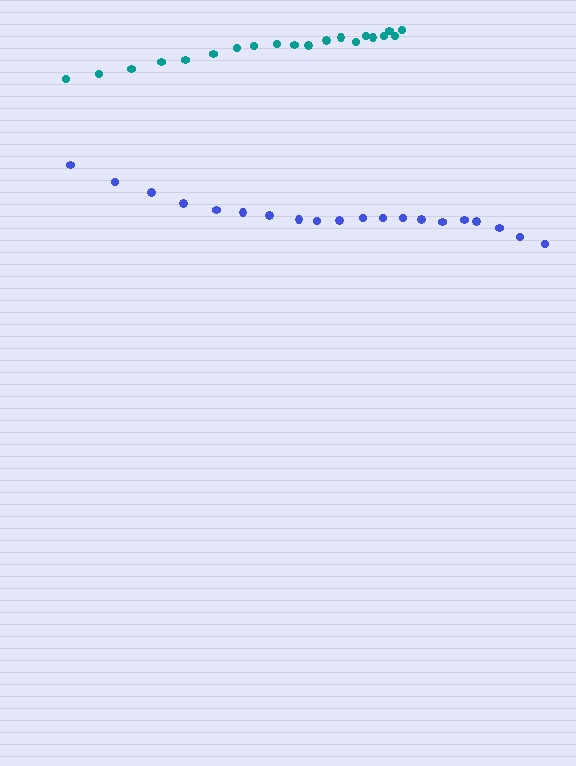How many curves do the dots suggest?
There are 2 distinct paths.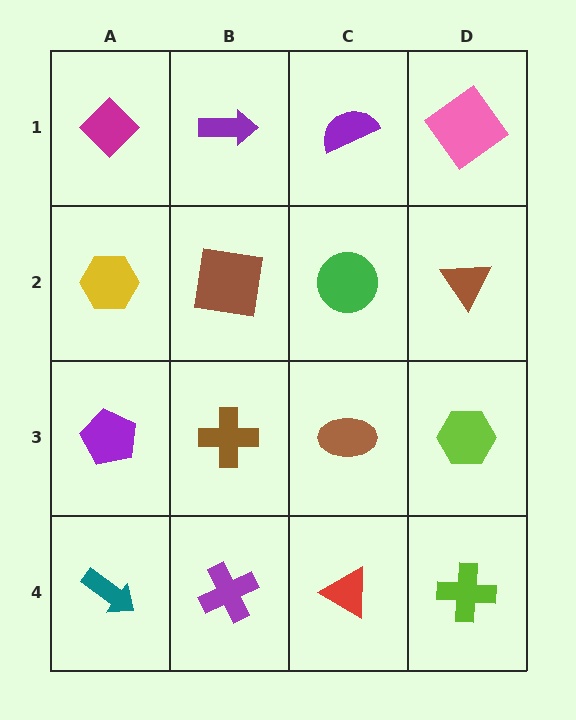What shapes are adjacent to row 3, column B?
A brown square (row 2, column B), a purple cross (row 4, column B), a purple pentagon (row 3, column A), a brown ellipse (row 3, column C).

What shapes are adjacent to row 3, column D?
A brown triangle (row 2, column D), a lime cross (row 4, column D), a brown ellipse (row 3, column C).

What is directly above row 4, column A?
A purple pentagon.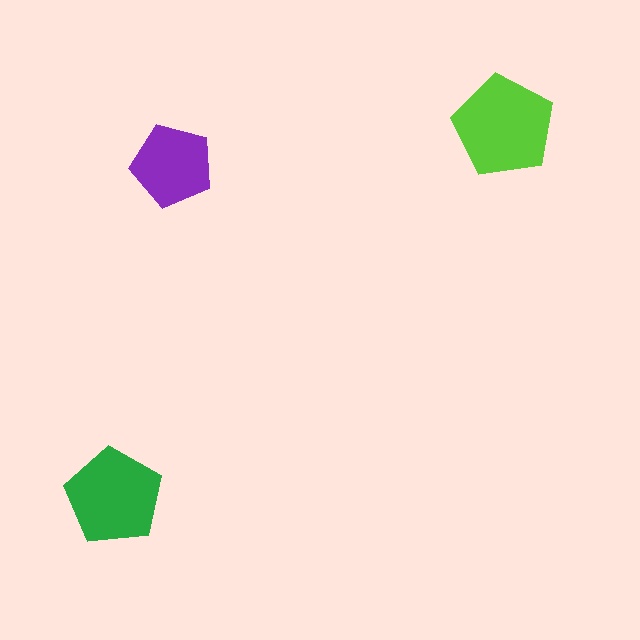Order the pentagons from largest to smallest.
the lime one, the green one, the purple one.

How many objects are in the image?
There are 3 objects in the image.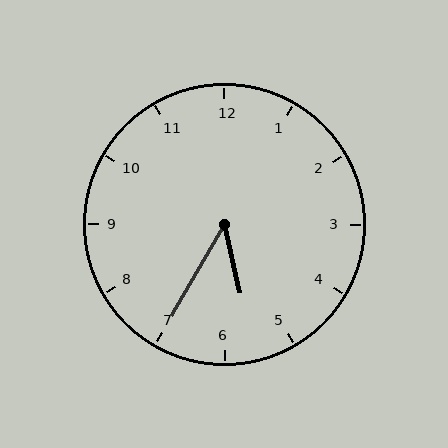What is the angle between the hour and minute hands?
Approximately 42 degrees.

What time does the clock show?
5:35.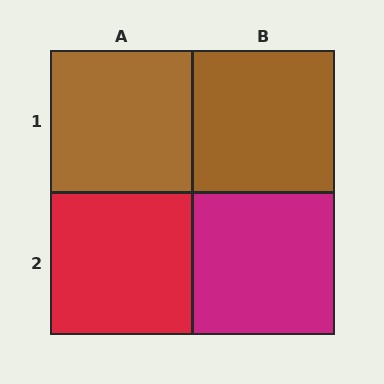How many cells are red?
1 cell is red.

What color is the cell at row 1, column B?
Brown.